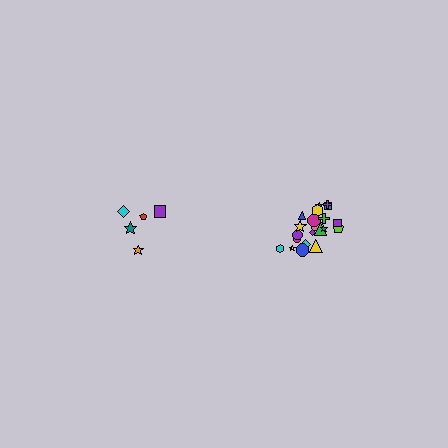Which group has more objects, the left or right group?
The right group.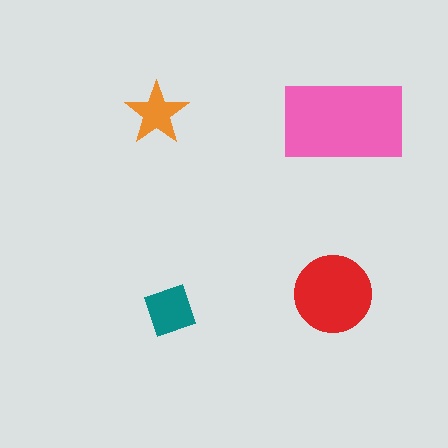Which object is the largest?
The pink rectangle.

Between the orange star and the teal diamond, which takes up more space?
The teal diamond.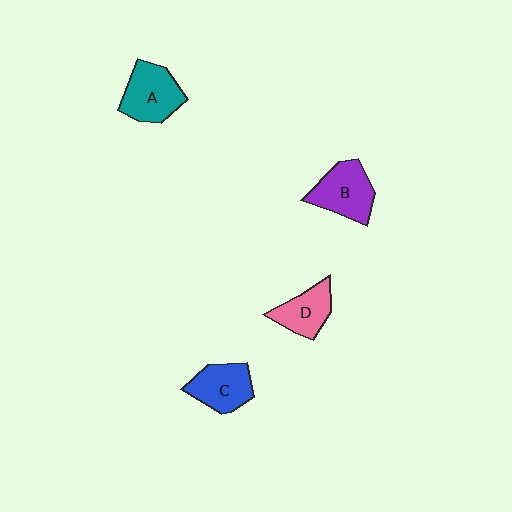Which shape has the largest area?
Shape A (teal).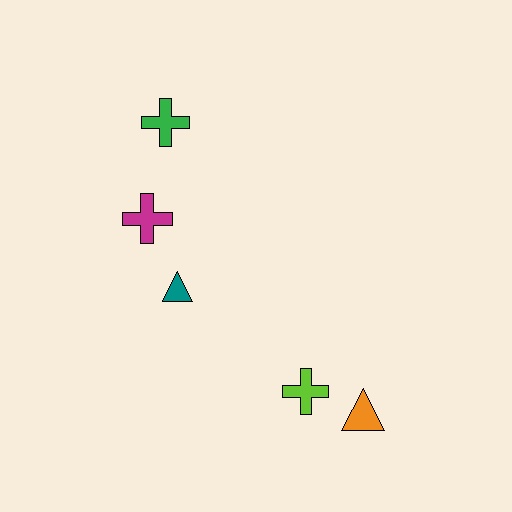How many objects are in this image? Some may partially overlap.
There are 5 objects.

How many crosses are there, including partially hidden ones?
There are 3 crosses.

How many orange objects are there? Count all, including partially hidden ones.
There is 1 orange object.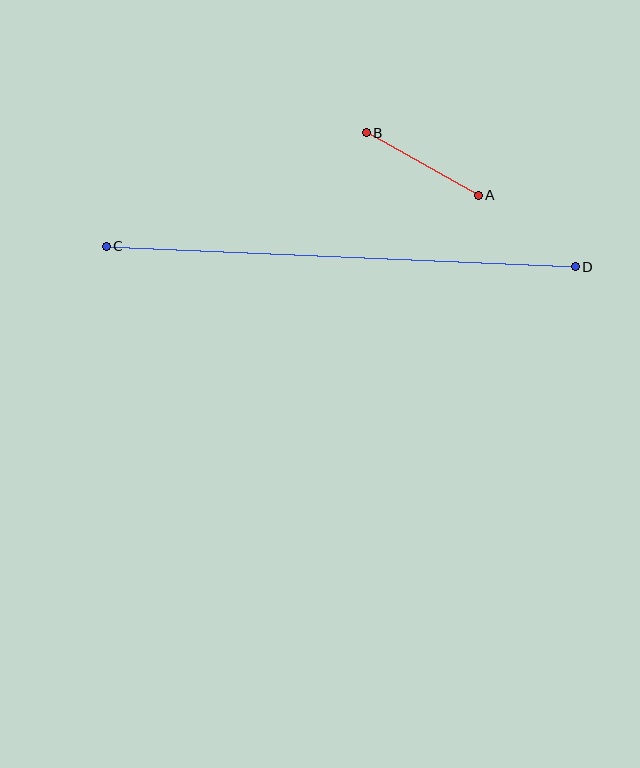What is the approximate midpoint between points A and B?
The midpoint is at approximately (422, 164) pixels.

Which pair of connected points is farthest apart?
Points C and D are farthest apart.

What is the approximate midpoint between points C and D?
The midpoint is at approximately (341, 256) pixels.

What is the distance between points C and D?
The distance is approximately 469 pixels.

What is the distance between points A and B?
The distance is approximately 128 pixels.